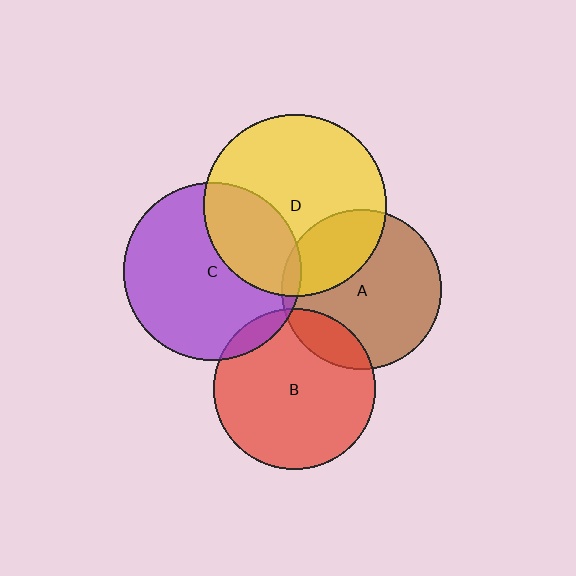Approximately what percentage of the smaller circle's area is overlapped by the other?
Approximately 10%.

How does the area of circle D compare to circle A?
Approximately 1.3 times.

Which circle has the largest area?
Circle D (yellow).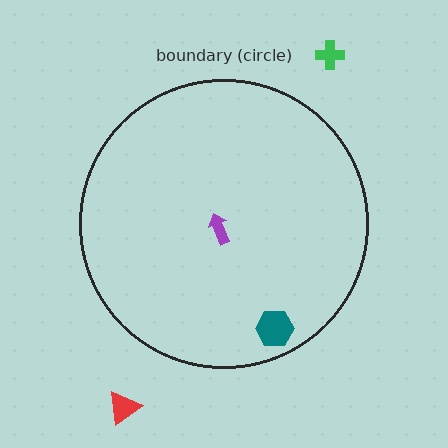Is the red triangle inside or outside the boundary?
Outside.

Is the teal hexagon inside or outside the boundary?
Inside.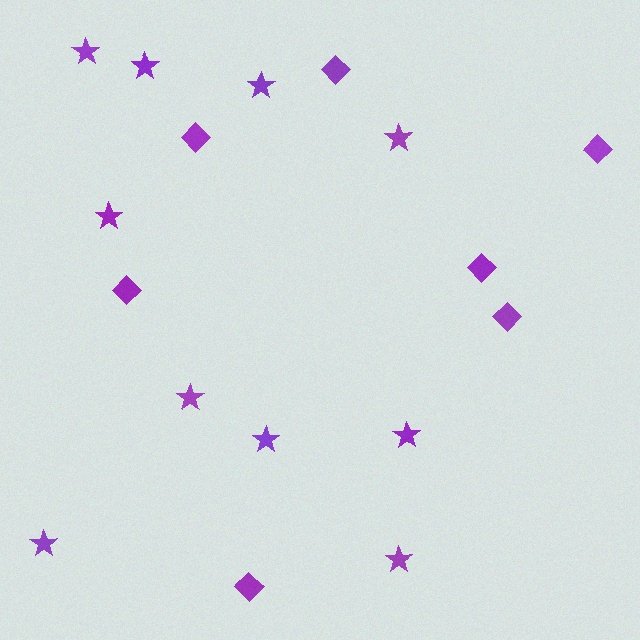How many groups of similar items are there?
There are 2 groups: one group of stars (10) and one group of diamonds (7).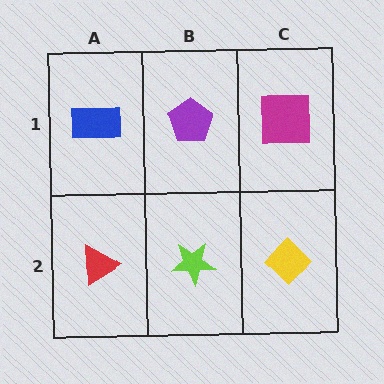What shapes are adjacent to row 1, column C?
A yellow diamond (row 2, column C), a purple pentagon (row 1, column B).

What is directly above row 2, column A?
A blue rectangle.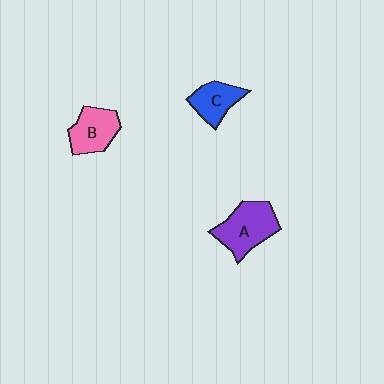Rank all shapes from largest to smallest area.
From largest to smallest: A (purple), B (pink), C (blue).